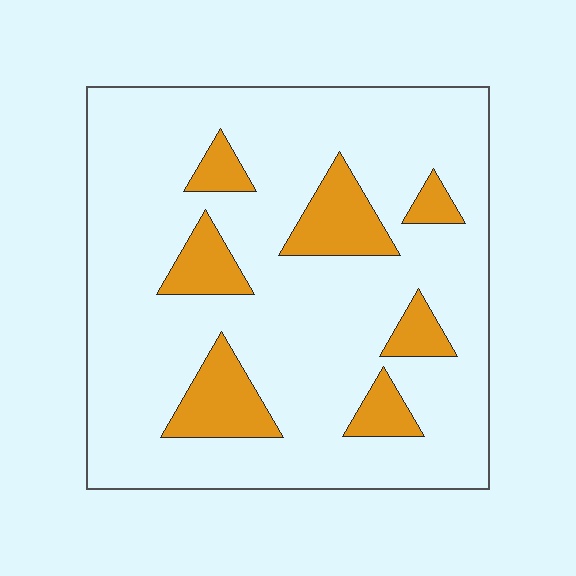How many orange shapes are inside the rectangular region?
7.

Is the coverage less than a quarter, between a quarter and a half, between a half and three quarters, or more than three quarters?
Less than a quarter.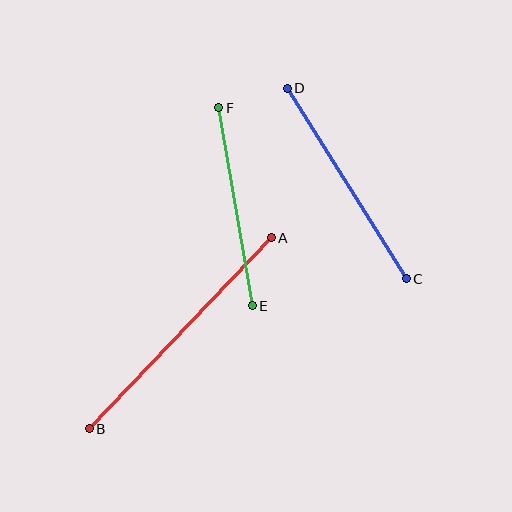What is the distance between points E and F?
The distance is approximately 201 pixels.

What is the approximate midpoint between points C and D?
The midpoint is at approximately (347, 183) pixels.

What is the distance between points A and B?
The distance is approximately 264 pixels.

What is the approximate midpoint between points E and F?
The midpoint is at approximately (235, 207) pixels.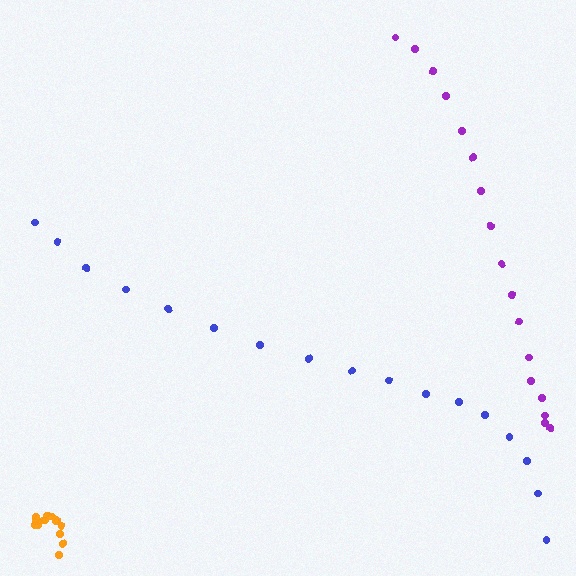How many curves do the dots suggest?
There are 3 distinct paths.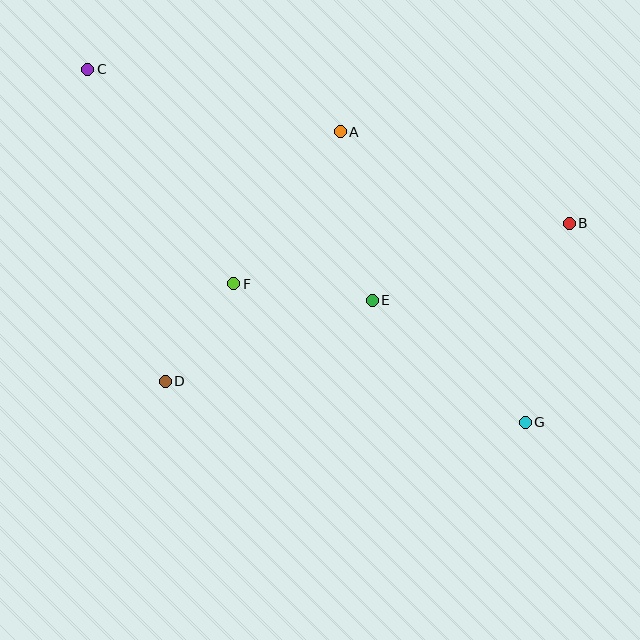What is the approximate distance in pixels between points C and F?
The distance between C and F is approximately 259 pixels.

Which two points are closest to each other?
Points D and F are closest to each other.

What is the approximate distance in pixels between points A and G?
The distance between A and G is approximately 344 pixels.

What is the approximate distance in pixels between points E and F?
The distance between E and F is approximately 140 pixels.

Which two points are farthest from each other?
Points C and G are farthest from each other.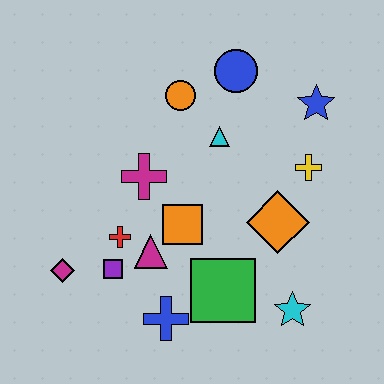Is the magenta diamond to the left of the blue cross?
Yes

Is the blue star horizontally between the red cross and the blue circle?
No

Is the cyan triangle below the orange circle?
Yes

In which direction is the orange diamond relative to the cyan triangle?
The orange diamond is below the cyan triangle.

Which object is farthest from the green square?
The blue circle is farthest from the green square.